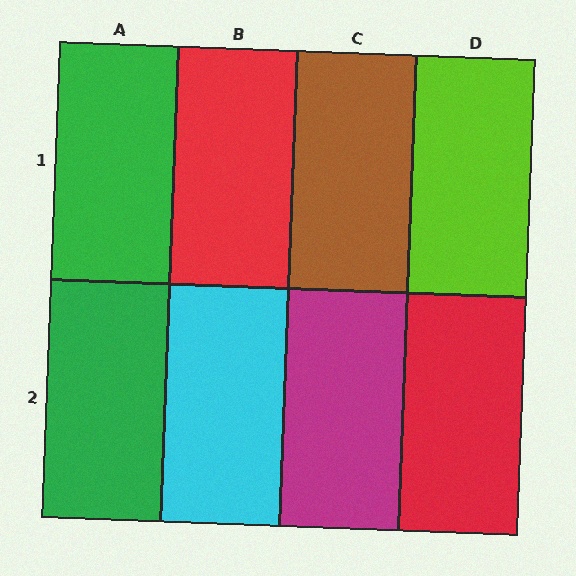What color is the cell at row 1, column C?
Brown.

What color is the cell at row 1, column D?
Lime.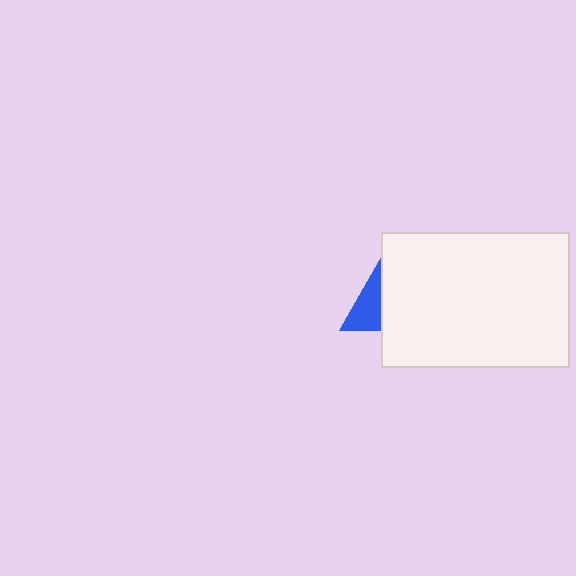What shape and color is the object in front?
The object in front is a white rectangle.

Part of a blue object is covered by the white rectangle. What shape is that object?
It is a triangle.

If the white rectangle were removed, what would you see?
You would see the complete blue triangle.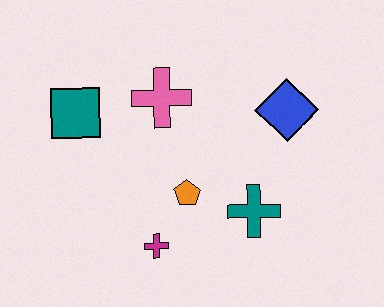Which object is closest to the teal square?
The pink cross is closest to the teal square.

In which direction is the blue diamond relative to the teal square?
The blue diamond is to the right of the teal square.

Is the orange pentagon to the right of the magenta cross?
Yes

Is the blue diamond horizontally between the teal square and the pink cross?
No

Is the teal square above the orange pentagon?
Yes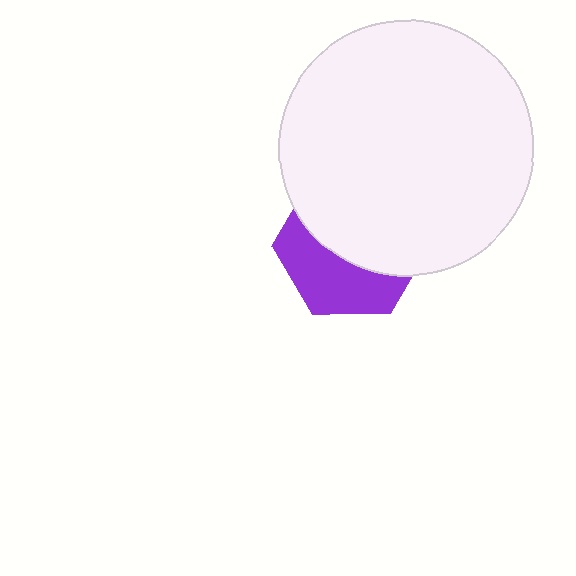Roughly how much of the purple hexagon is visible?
A small part of it is visible (roughly 42%).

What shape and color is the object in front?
The object in front is a white circle.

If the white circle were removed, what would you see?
You would see the complete purple hexagon.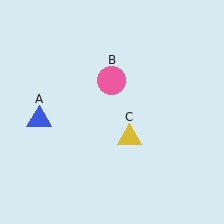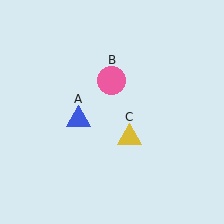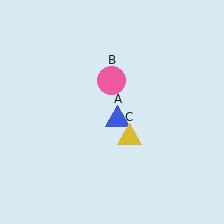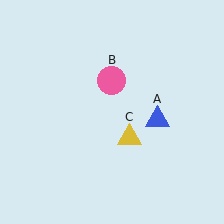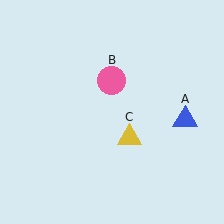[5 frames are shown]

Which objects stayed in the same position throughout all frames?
Pink circle (object B) and yellow triangle (object C) remained stationary.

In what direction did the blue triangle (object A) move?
The blue triangle (object A) moved right.